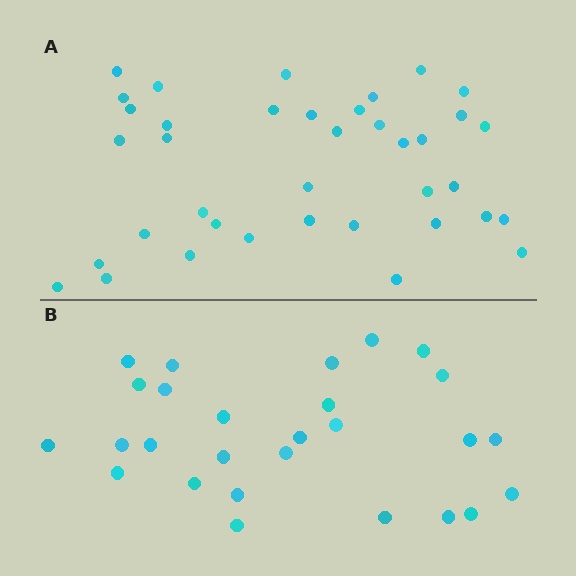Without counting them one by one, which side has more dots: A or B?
Region A (the top region) has more dots.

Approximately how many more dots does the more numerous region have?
Region A has roughly 12 or so more dots than region B.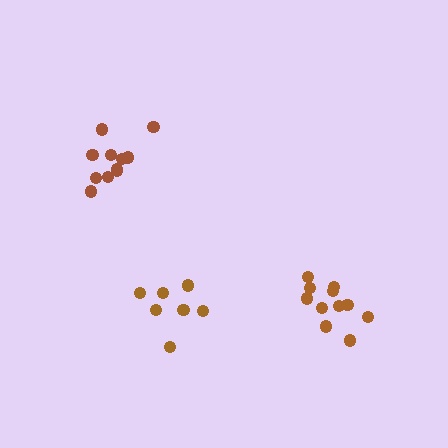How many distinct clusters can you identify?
There are 3 distinct clusters.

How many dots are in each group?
Group 1: 7 dots, Group 2: 11 dots, Group 3: 11 dots (29 total).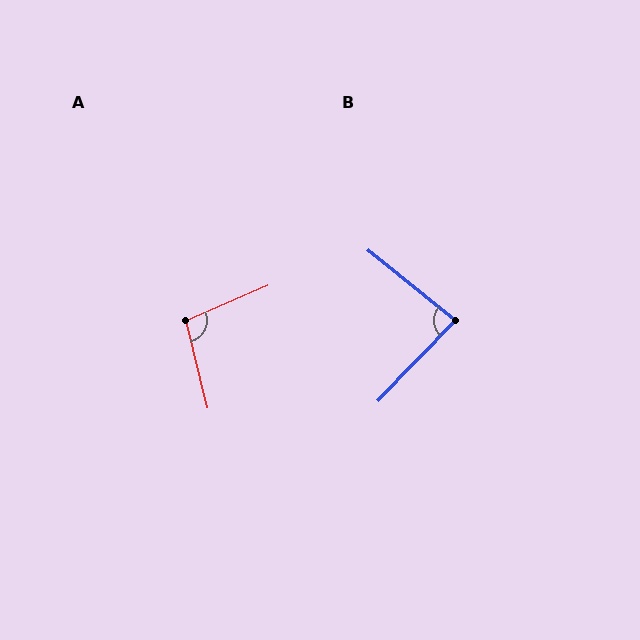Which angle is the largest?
A, at approximately 99 degrees.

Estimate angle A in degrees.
Approximately 99 degrees.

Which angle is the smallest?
B, at approximately 85 degrees.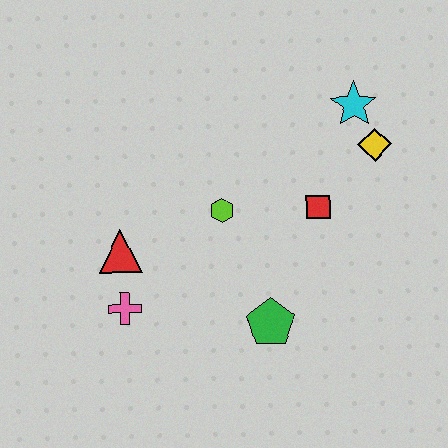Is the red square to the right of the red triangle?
Yes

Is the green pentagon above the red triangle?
No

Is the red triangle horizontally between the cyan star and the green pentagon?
No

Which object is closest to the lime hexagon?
The red square is closest to the lime hexagon.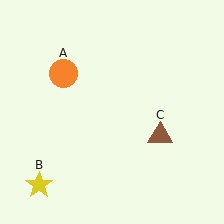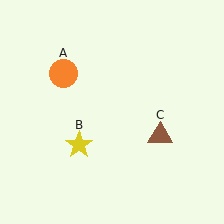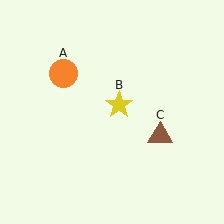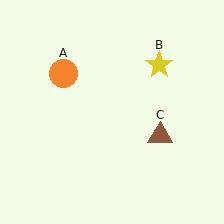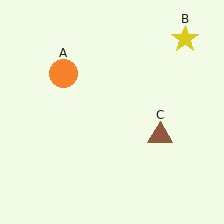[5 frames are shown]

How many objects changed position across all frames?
1 object changed position: yellow star (object B).